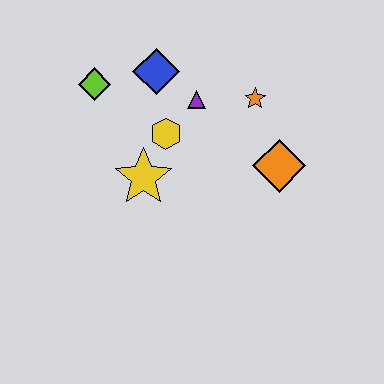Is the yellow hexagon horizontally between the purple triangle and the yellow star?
Yes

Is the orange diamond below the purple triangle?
Yes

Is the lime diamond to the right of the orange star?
No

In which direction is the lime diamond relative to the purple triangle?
The lime diamond is to the left of the purple triangle.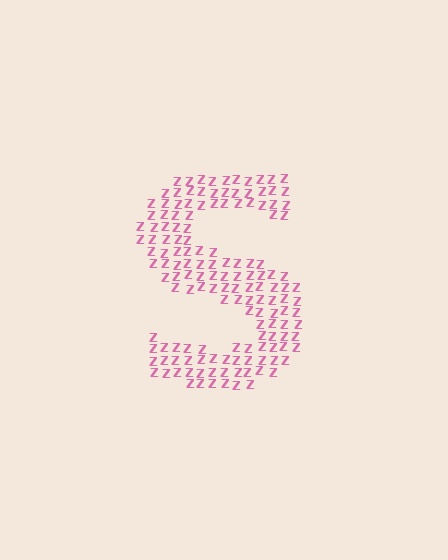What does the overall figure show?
The overall figure shows the letter S.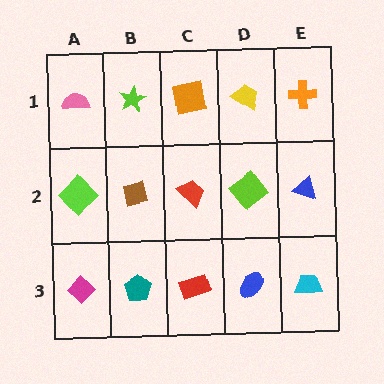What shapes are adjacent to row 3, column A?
A lime diamond (row 2, column A), a teal pentagon (row 3, column B).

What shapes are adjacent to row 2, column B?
A lime star (row 1, column B), a teal pentagon (row 3, column B), a lime diamond (row 2, column A), a red trapezoid (row 2, column C).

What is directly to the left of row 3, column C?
A teal pentagon.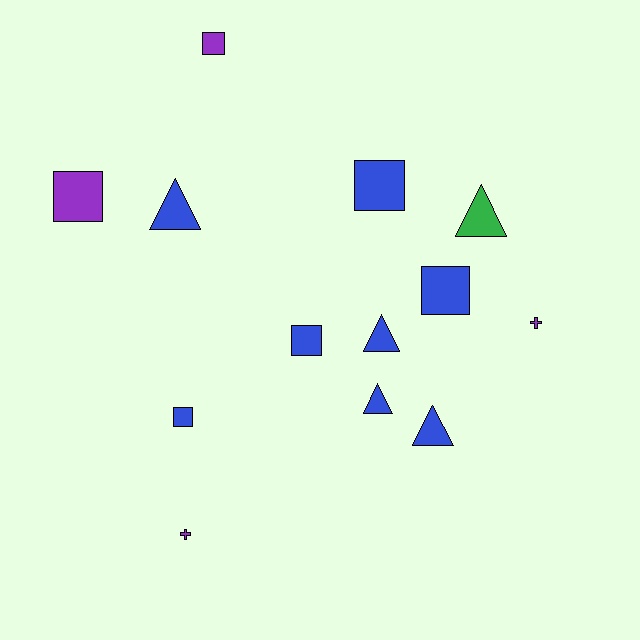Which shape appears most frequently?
Square, with 6 objects.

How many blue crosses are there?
There are no blue crosses.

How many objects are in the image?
There are 13 objects.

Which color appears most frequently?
Blue, with 8 objects.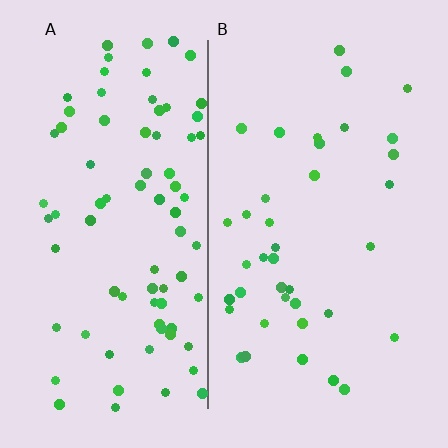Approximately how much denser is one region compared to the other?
Approximately 2.0× — region A over region B.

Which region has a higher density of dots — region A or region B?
A (the left).